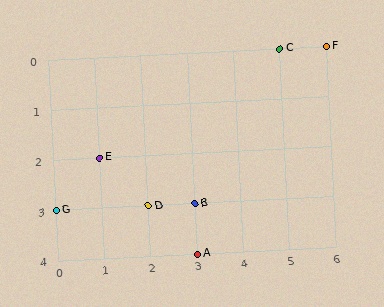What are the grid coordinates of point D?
Point D is at grid coordinates (2, 3).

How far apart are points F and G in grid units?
Points F and G are 6 columns and 3 rows apart (about 6.7 grid units diagonally).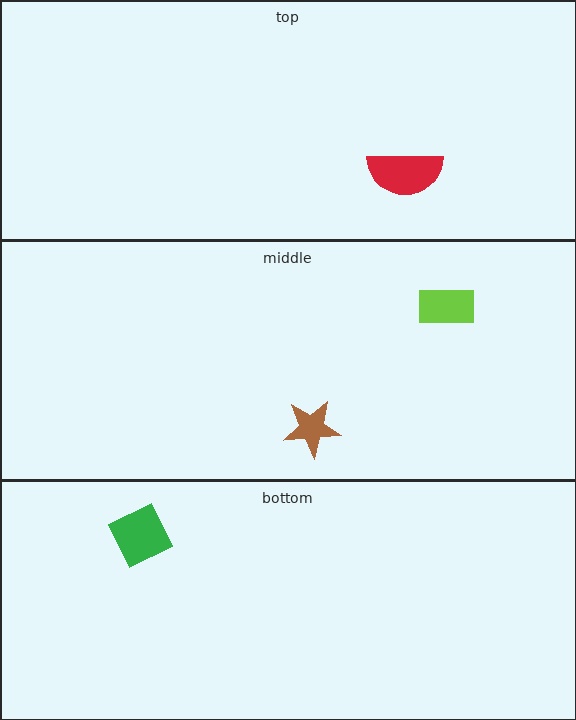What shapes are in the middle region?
The lime rectangle, the brown star.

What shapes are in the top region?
The red semicircle.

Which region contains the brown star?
The middle region.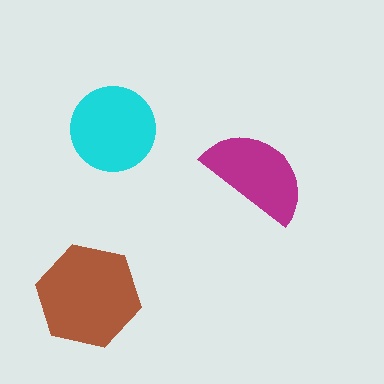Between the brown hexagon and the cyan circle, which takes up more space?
The brown hexagon.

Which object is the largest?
The brown hexagon.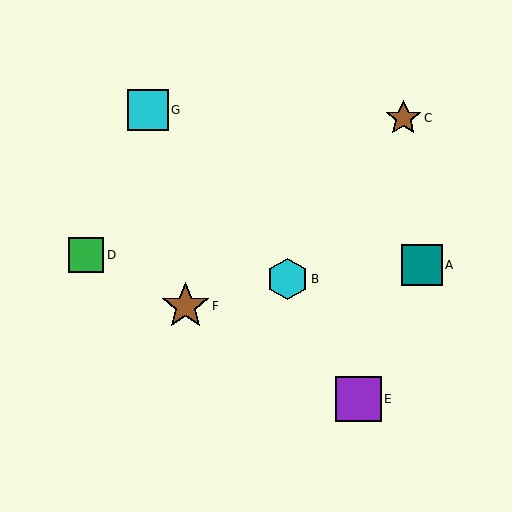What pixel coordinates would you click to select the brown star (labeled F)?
Click at (186, 306) to select the brown star F.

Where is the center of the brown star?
The center of the brown star is at (186, 306).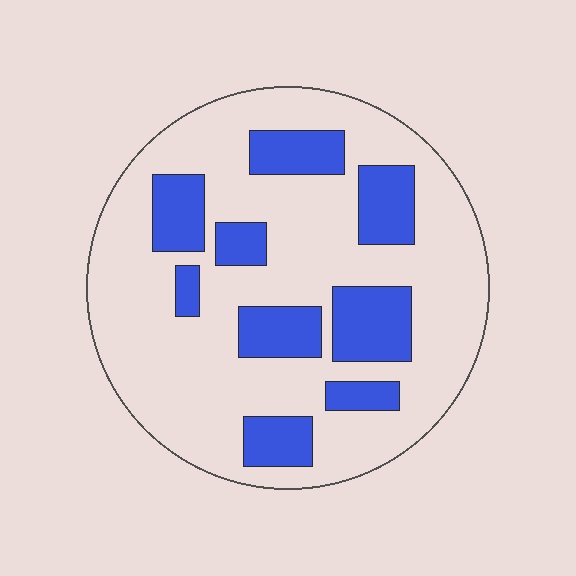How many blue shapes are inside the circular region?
9.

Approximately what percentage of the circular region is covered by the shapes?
Approximately 25%.